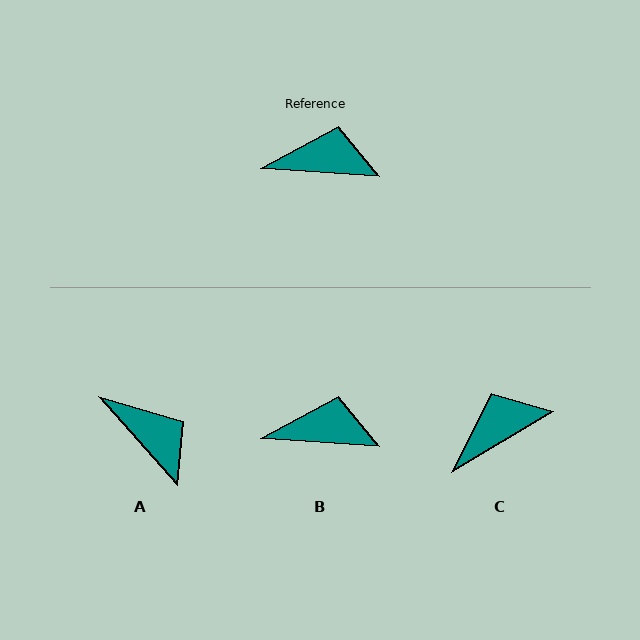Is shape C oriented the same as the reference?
No, it is off by about 35 degrees.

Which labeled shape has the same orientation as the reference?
B.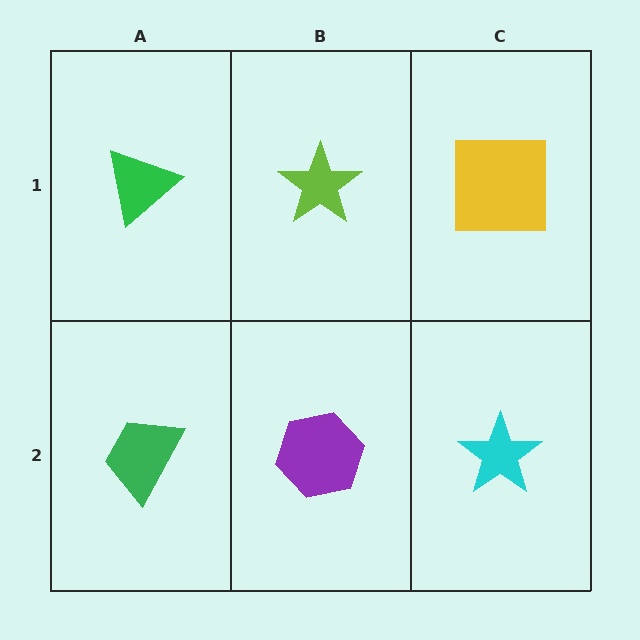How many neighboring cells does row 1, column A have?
2.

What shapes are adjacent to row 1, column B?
A purple hexagon (row 2, column B), a green triangle (row 1, column A), a yellow square (row 1, column C).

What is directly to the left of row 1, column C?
A lime star.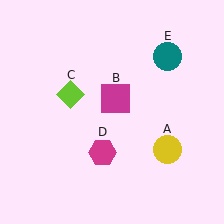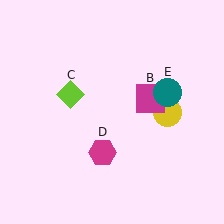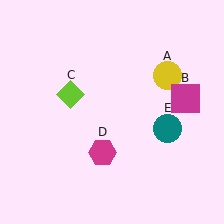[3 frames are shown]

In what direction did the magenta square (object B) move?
The magenta square (object B) moved right.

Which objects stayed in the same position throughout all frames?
Lime diamond (object C) and magenta hexagon (object D) remained stationary.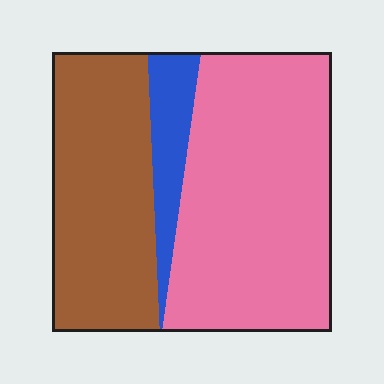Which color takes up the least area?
Blue, at roughly 10%.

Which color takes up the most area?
Pink, at roughly 55%.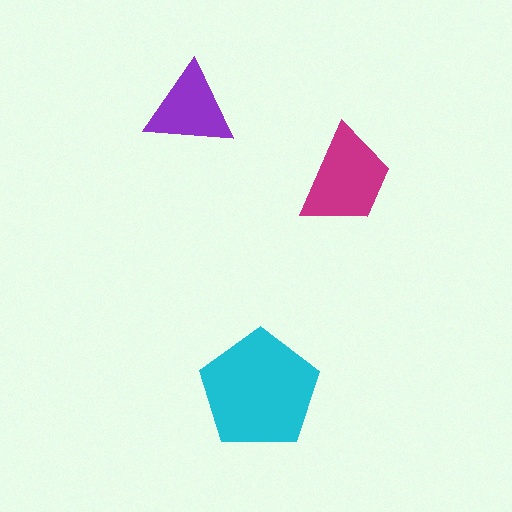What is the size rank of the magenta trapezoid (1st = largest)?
2nd.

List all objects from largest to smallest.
The cyan pentagon, the magenta trapezoid, the purple triangle.